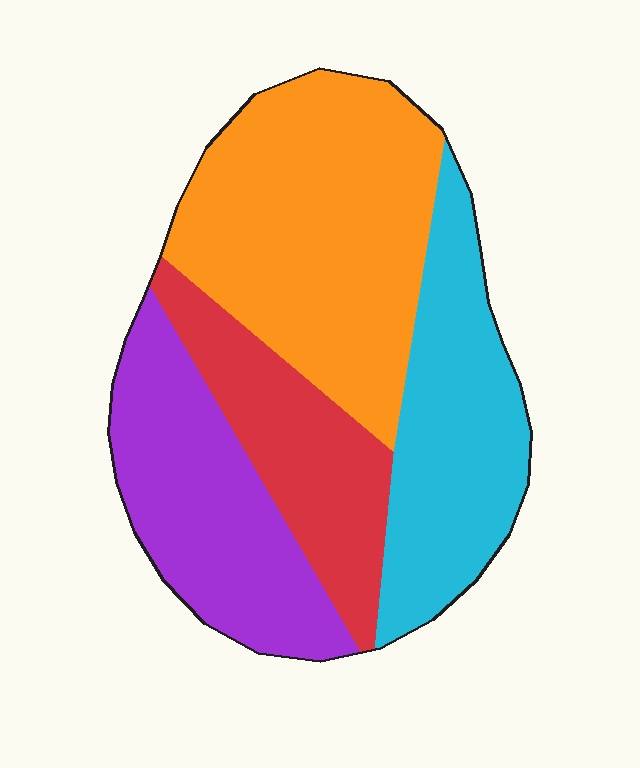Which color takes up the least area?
Red, at roughly 20%.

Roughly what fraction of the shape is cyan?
Cyan takes up between a sixth and a third of the shape.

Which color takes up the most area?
Orange, at roughly 35%.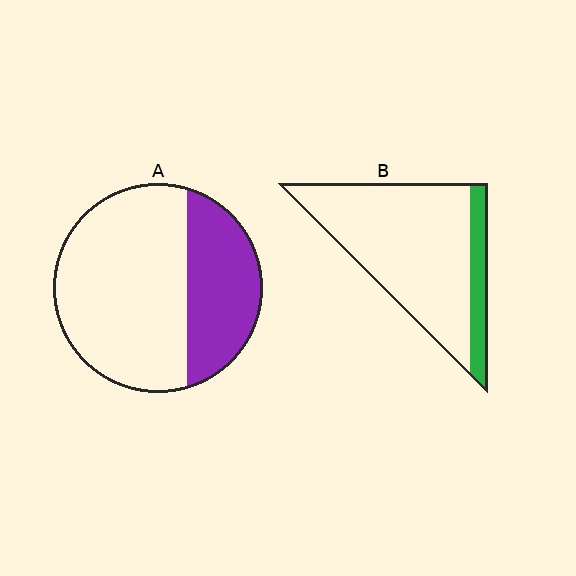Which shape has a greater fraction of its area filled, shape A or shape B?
Shape A.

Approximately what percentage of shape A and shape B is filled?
A is approximately 35% and B is approximately 15%.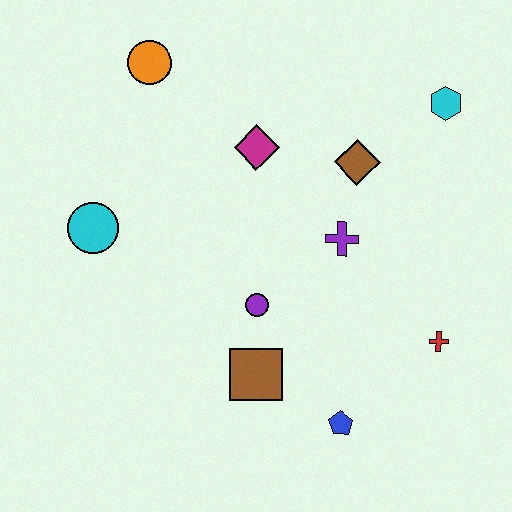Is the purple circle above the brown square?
Yes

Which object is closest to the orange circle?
The magenta diamond is closest to the orange circle.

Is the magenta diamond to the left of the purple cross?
Yes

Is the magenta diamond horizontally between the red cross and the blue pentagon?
No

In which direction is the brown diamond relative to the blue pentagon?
The brown diamond is above the blue pentagon.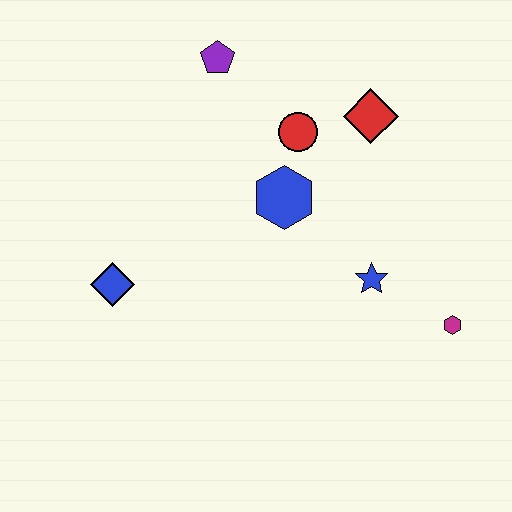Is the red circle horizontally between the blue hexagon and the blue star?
Yes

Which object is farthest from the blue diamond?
The magenta hexagon is farthest from the blue diamond.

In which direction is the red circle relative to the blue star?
The red circle is above the blue star.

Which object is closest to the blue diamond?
The blue hexagon is closest to the blue diamond.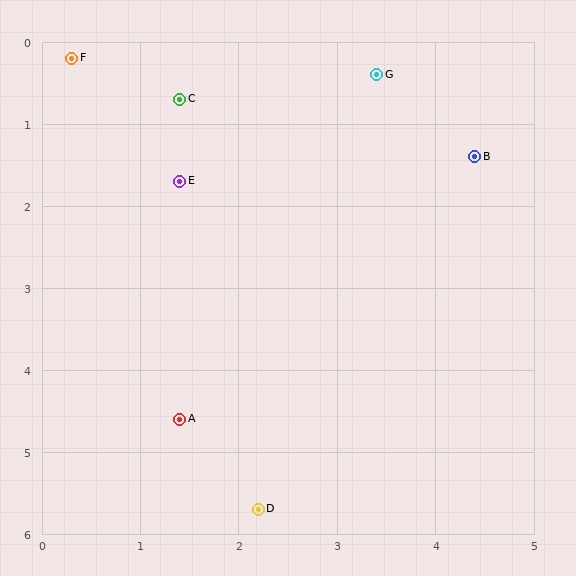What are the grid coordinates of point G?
Point G is at approximately (3.4, 0.4).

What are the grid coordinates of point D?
Point D is at approximately (2.2, 5.7).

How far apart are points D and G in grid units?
Points D and G are about 5.4 grid units apart.